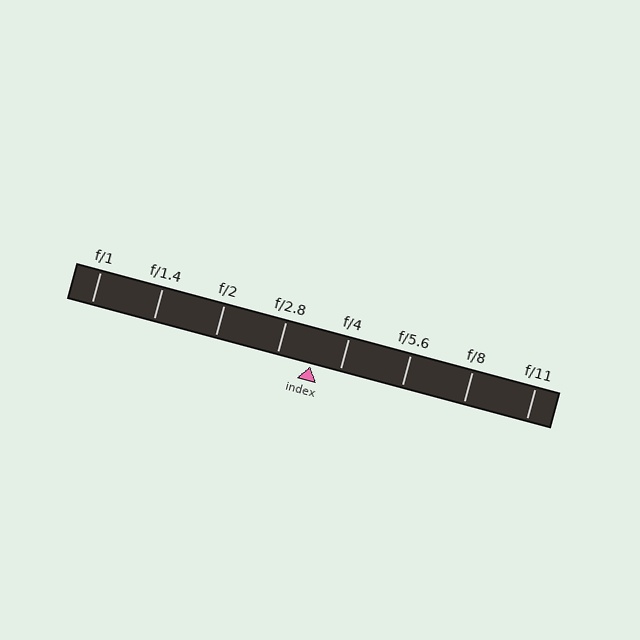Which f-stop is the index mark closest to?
The index mark is closest to f/4.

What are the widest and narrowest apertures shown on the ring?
The widest aperture shown is f/1 and the narrowest is f/11.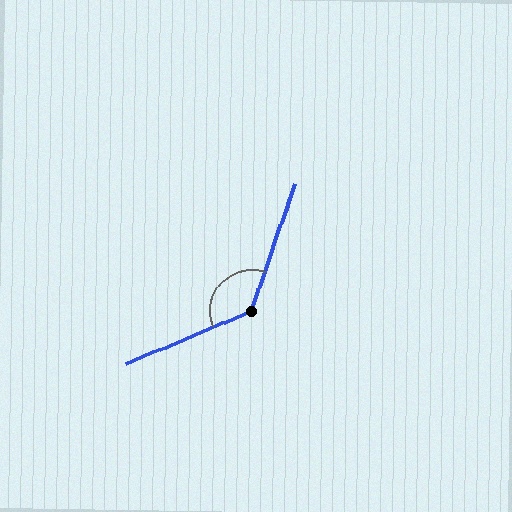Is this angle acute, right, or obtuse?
It is obtuse.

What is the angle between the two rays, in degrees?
Approximately 132 degrees.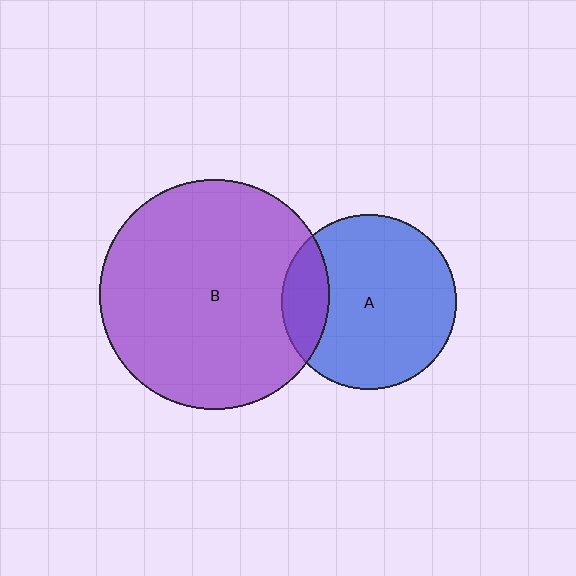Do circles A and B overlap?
Yes.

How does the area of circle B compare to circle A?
Approximately 1.7 times.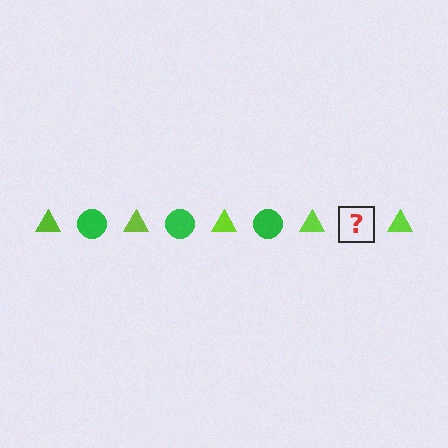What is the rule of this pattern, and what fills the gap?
The rule is that the pattern alternates between lime triangle and green circle. The gap should be filled with a green circle.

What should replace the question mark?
The question mark should be replaced with a green circle.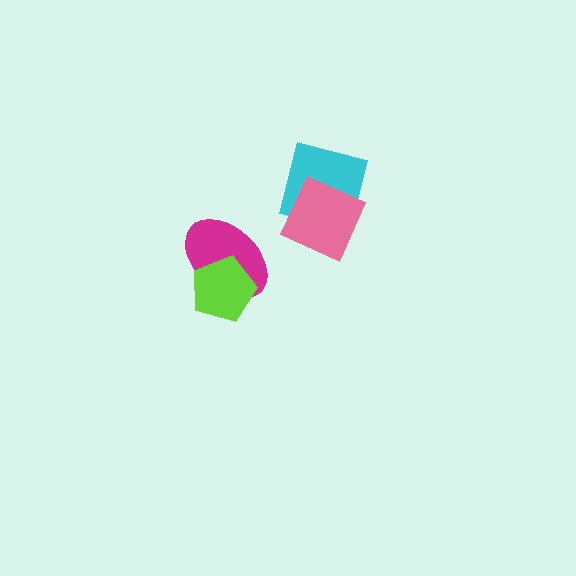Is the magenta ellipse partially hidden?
Yes, it is partially covered by another shape.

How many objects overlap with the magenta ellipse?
1 object overlaps with the magenta ellipse.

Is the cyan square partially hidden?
Yes, it is partially covered by another shape.